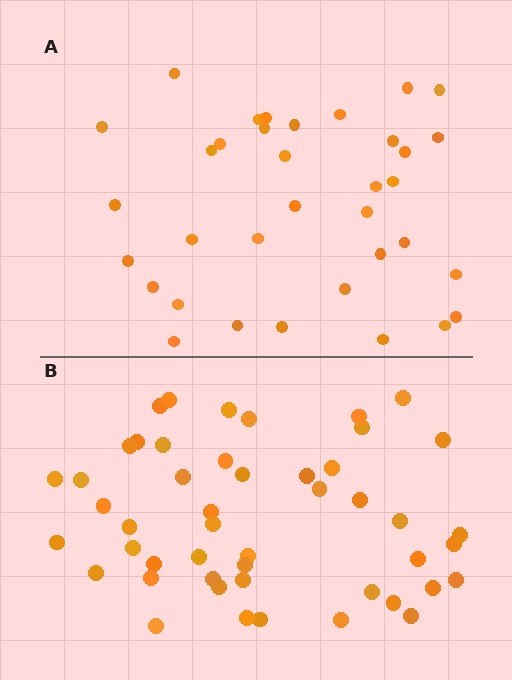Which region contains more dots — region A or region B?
Region B (the bottom region) has more dots.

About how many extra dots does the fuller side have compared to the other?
Region B has approximately 15 more dots than region A.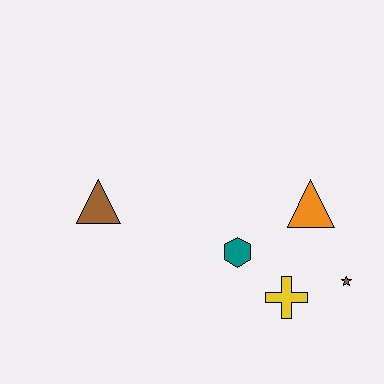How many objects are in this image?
There are 5 objects.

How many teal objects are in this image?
There is 1 teal object.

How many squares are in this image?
There are no squares.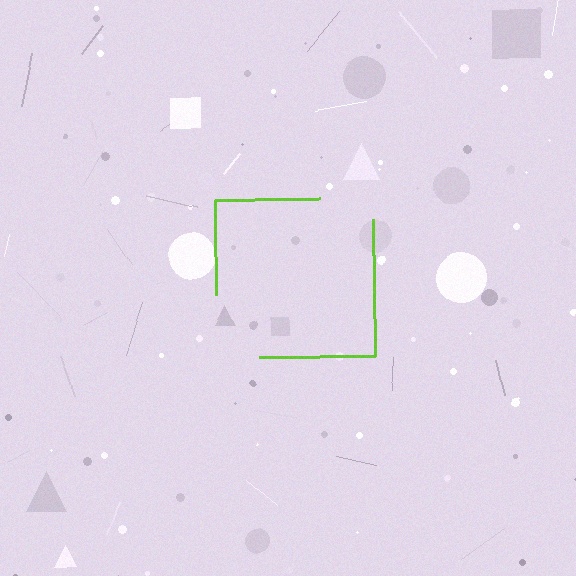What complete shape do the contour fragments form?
The contour fragments form a square.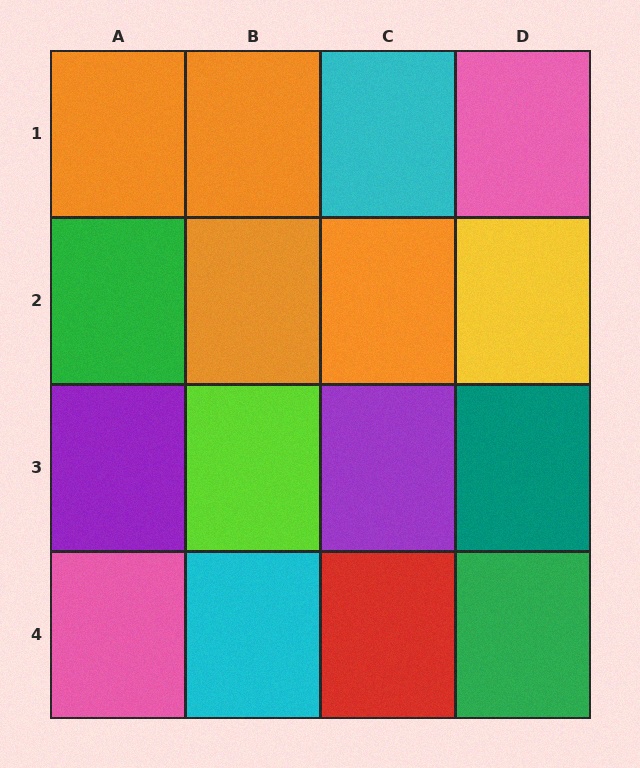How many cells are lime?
1 cell is lime.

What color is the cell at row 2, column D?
Yellow.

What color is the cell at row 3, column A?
Purple.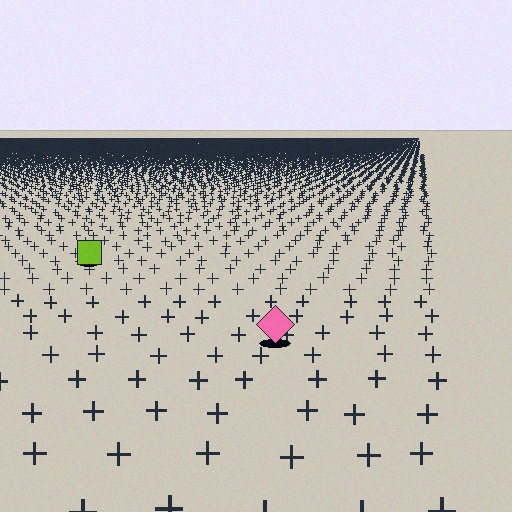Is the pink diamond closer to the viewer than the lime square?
Yes. The pink diamond is closer — you can tell from the texture gradient: the ground texture is coarser near it.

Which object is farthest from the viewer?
The lime square is farthest from the viewer. It appears smaller and the ground texture around it is denser.